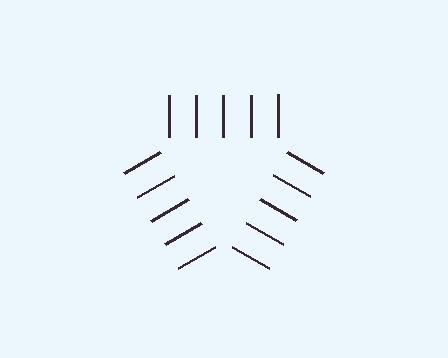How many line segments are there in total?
15 — 5 along each of the 3 edges.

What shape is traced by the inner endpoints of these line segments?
An illusory triangle — the line segments terminate on its edges but no continuous stroke is drawn.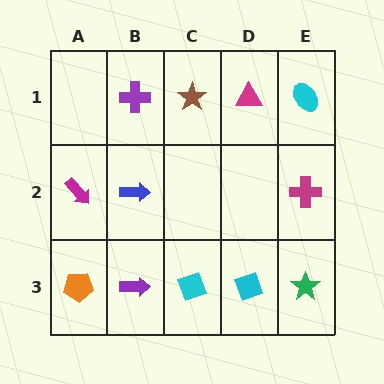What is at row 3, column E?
A green star.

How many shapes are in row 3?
5 shapes.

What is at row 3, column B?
A purple arrow.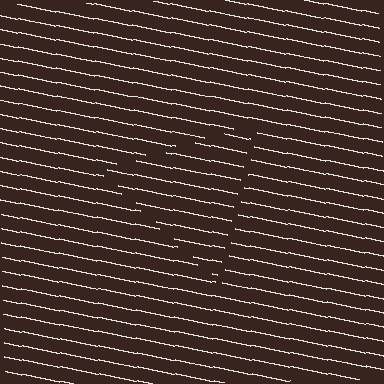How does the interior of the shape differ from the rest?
The interior of the shape contains the same grating, shifted by half a period — the contour is defined by the phase discontinuity where line-ends from the inner and outer gratings abut.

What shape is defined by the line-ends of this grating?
An illusory triangle. The interior of the shape contains the same grating, shifted by half a period — the contour is defined by the phase discontinuity where line-ends from the inner and outer gratings abut.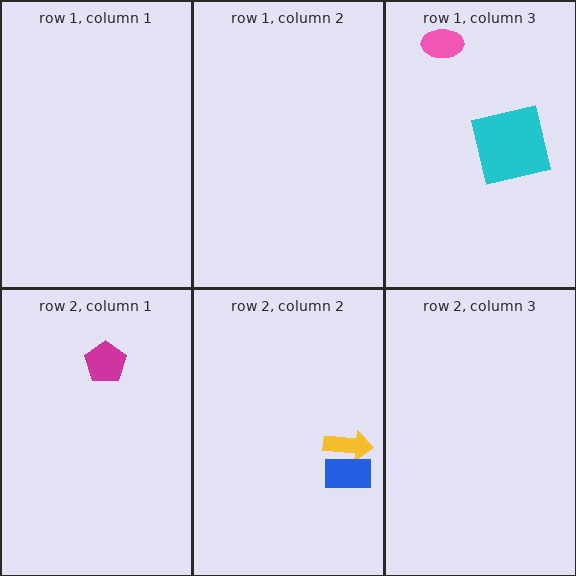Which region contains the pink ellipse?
The row 1, column 3 region.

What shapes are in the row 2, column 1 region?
The magenta pentagon.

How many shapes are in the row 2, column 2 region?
2.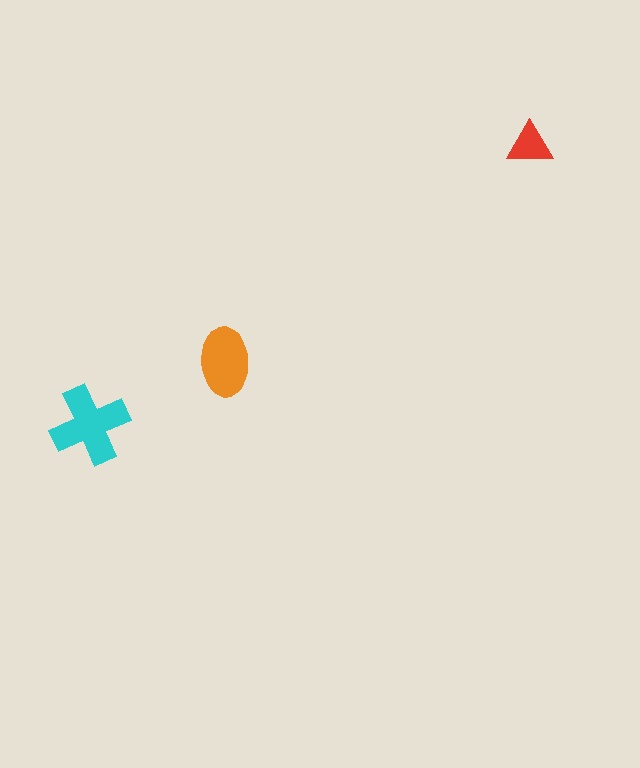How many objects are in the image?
There are 3 objects in the image.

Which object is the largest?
The cyan cross.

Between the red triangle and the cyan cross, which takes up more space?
The cyan cross.